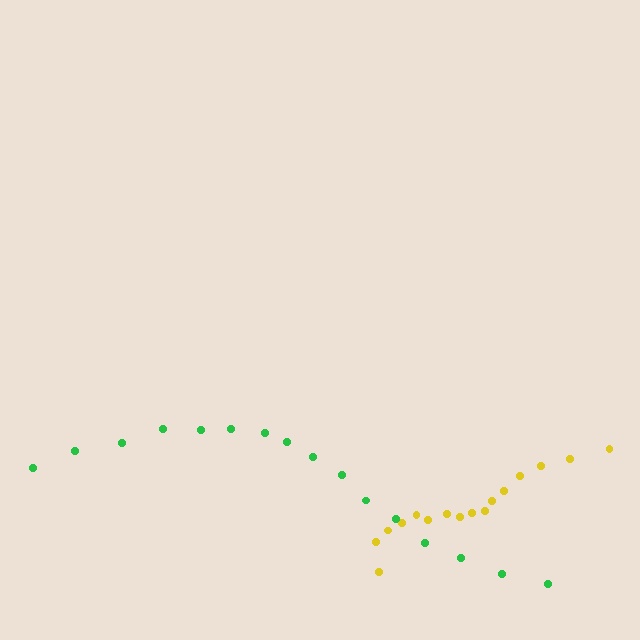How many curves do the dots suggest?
There are 2 distinct paths.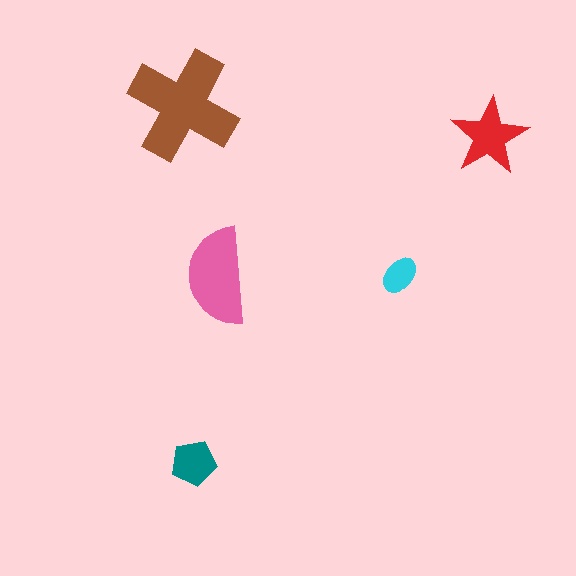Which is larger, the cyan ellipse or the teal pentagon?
The teal pentagon.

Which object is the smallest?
The cyan ellipse.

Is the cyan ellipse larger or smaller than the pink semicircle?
Smaller.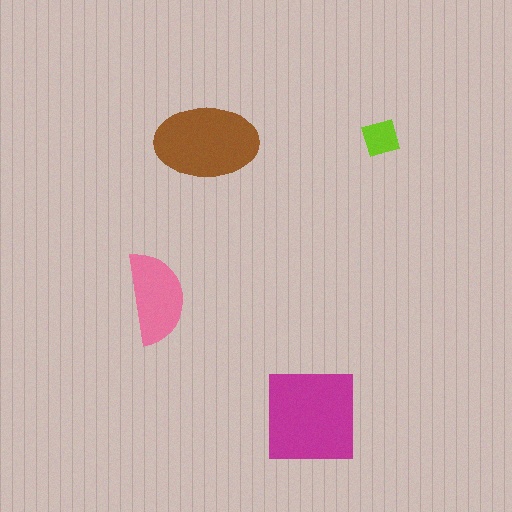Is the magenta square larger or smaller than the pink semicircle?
Larger.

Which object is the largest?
The magenta square.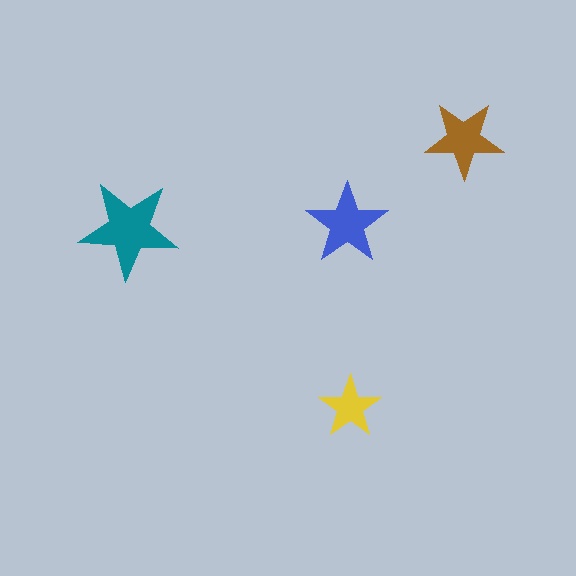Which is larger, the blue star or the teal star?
The teal one.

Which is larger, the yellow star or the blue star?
The blue one.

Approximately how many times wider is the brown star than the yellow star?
About 1.5 times wider.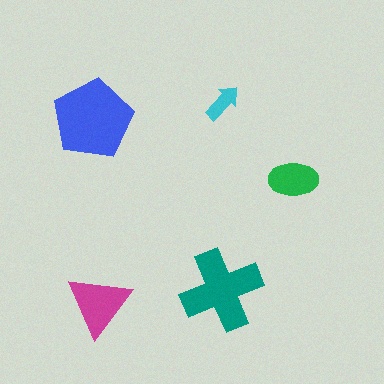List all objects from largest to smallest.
The blue pentagon, the teal cross, the magenta triangle, the green ellipse, the cyan arrow.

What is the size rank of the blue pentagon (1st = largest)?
1st.